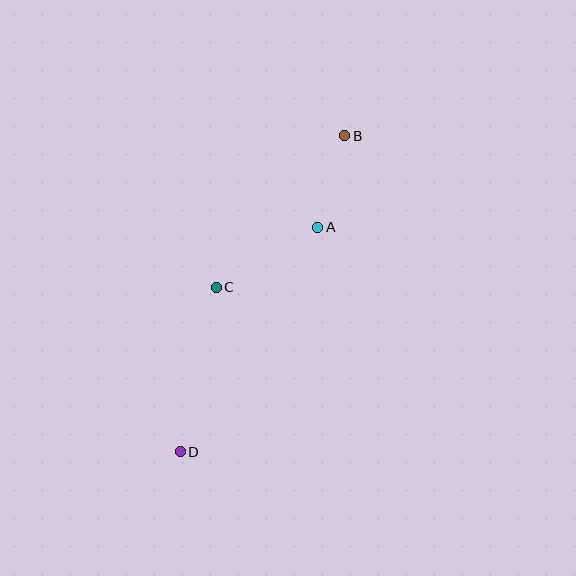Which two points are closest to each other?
Points A and B are closest to each other.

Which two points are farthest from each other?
Points B and D are farthest from each other.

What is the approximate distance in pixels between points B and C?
The distance between B and C is approximately 199 pixels.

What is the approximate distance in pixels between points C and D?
The distance between C and D is approximately 168 pixels.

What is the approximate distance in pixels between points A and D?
The distance between A and D is approximately 263 pixels.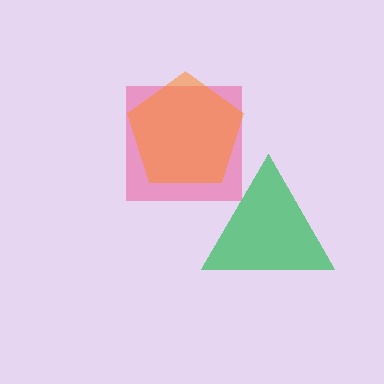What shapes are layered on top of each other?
The layered shapes are: a pink square, an orange pentagon, a green triangle.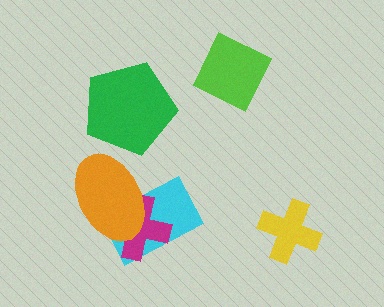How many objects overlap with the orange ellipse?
2 objects overlap with the orange ellipse.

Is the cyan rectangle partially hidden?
Yes, it is partially covered by another shape.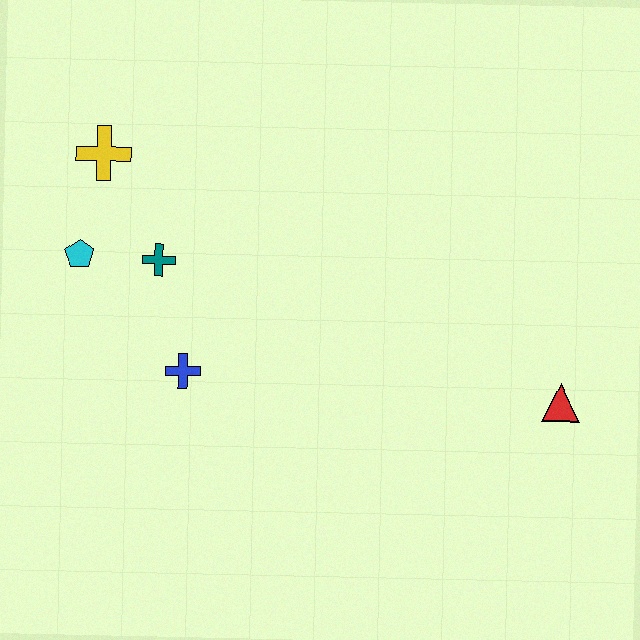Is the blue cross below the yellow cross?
Yes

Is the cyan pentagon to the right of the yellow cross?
No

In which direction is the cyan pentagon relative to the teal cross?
The cyan pentagon is to the left of the teal cross.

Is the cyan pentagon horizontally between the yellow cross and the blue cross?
No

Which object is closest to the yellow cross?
The cyan pentagon is closest to the yellow cross.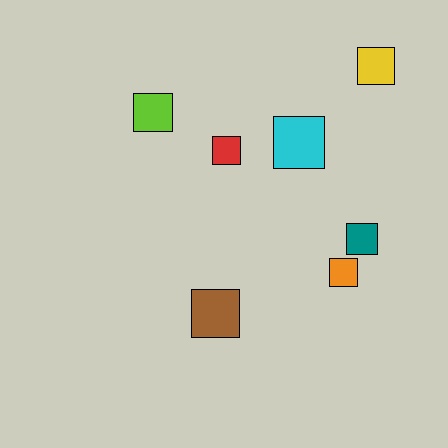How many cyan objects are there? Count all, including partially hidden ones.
There is 1 cyan object.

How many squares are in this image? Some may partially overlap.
There are 7 squares.